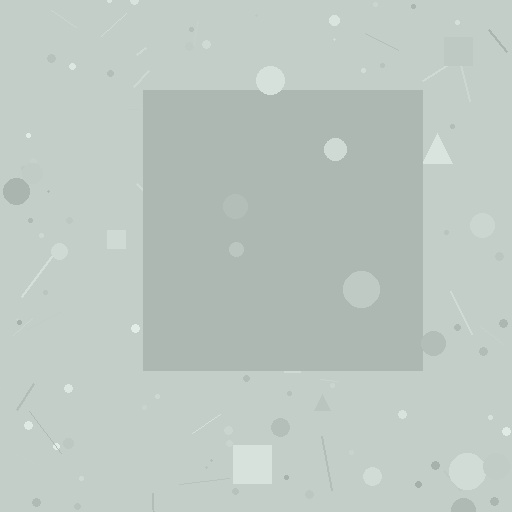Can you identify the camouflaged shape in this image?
The camouflaged shape is a square.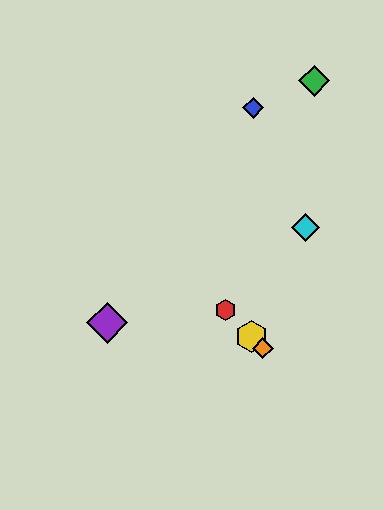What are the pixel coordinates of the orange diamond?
The orange diamond is at (263, 348).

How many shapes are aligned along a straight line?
3 shapes (the red hexagon, the yellow hexagon, the orange diamond) are aligned along a straight line.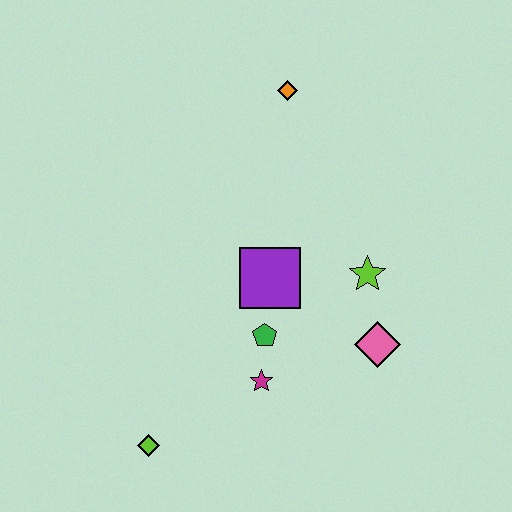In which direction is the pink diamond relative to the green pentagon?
The pink diamond is to the right of the green pentagon.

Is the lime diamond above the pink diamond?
No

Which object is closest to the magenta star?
The green pentagon is closest to the magenta star.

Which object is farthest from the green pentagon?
The orange diamond is farthest from the green pentagon.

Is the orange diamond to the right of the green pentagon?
Yes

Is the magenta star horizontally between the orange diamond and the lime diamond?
Yes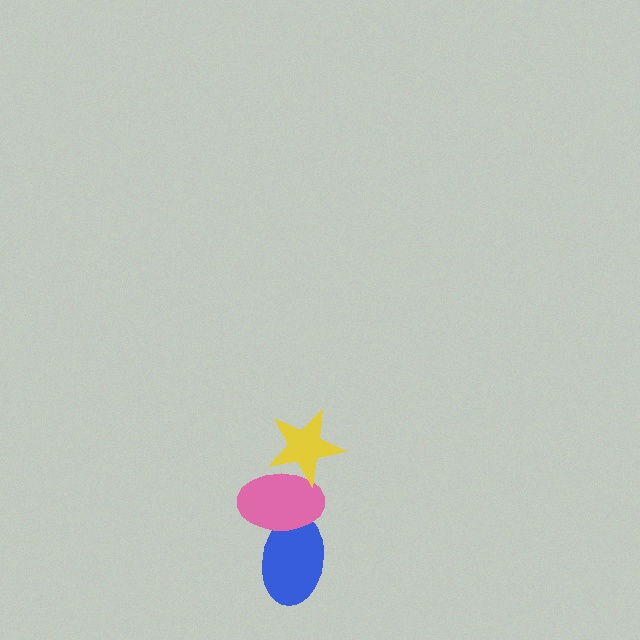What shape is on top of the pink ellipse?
The yellow star is on top of the pink ellipse.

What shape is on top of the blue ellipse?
The pink ellipse is on top of the blue ellipse.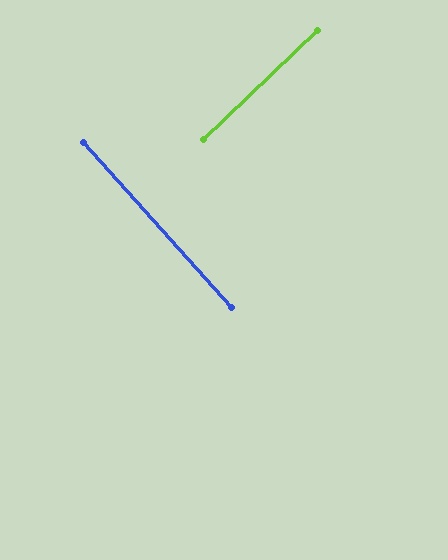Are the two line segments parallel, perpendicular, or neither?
Perpendicular — they meet at approximately 88°.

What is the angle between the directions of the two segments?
Approximately 88 degrees.